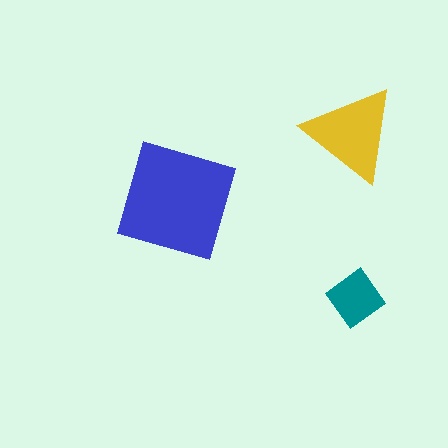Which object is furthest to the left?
The blue square is leftmost.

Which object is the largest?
The blue square.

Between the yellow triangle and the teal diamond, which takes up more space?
The yellow triangle.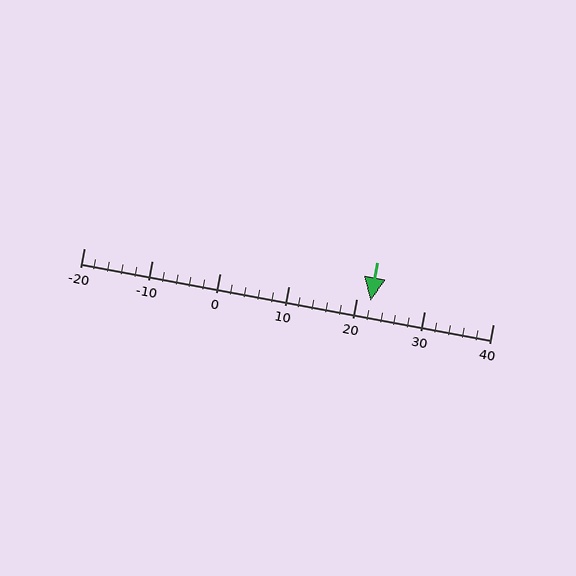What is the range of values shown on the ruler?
The ruler shows values from -20 to 40.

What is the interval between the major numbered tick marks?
The major tick marks are spaced 10 units apart.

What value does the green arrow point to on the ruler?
The green arrow points to approximately 22.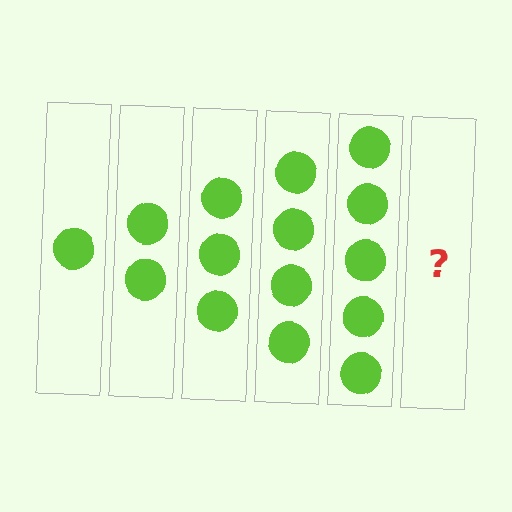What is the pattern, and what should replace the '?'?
The pattern is that each step adds one more circle. The '?' should be 6 circles.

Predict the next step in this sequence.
The next step is 6 circles.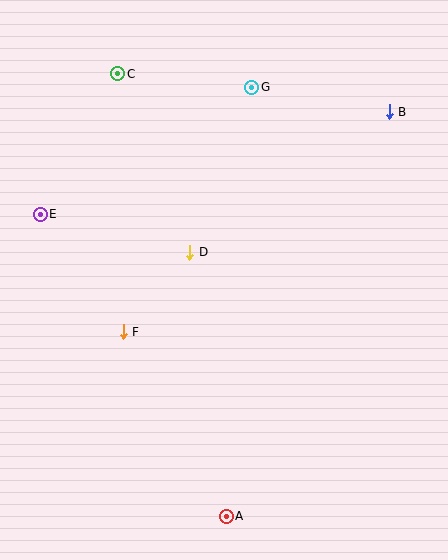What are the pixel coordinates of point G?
Point G is at (252, 87).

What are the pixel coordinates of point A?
Point A is at (226, 516).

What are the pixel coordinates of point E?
Point E is at (40, 214).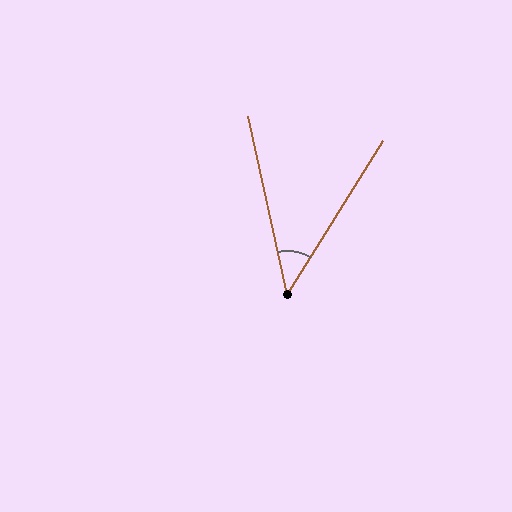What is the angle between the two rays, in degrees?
Approximately 45 degrees.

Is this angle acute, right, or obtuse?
It is acute.